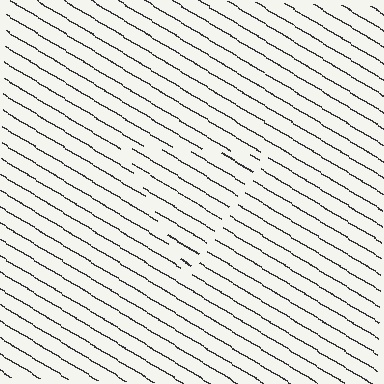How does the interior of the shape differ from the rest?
The interior of the shape contains the same grating, shifted by half a period — the contour is defined by the phase discontinuity where line-ends from the inner and outer gratings abut.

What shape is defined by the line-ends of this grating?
An illusory triangle. The interior of the shape contains the same grating, shifted by half a period — the contour is defined by the phase discontinuity where line-ends from the inner and outer gratings abut.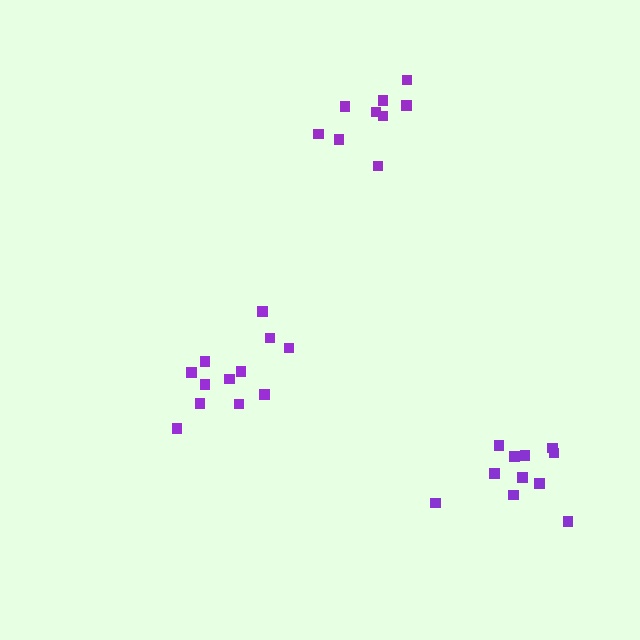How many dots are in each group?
Group 1: 12 dots, Group 2: 9 dots, Group 3: 11 dots (32 total).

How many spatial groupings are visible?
There are 3 spatial groupings.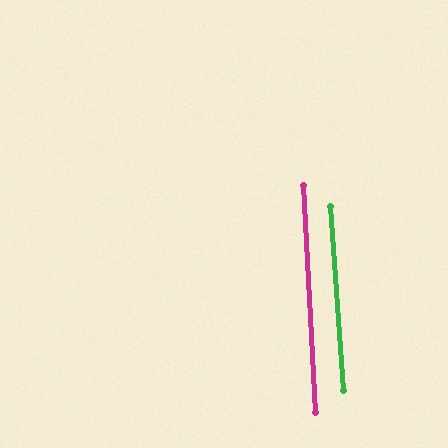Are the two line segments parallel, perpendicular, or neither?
Parallel — their directions differ by only 1.1°.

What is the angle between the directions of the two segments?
Approximately 1 degree.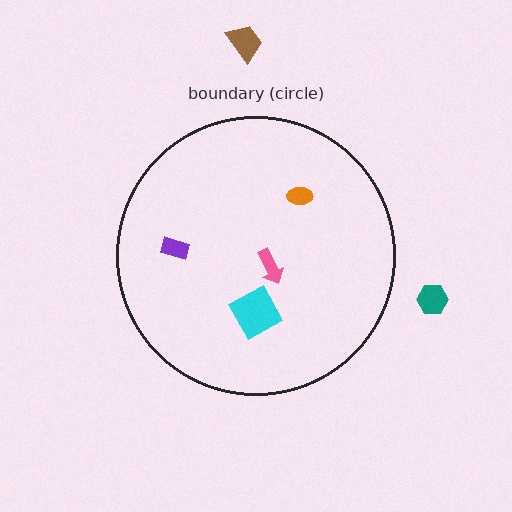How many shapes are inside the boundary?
4 inside, 2 outside.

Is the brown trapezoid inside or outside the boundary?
Outside.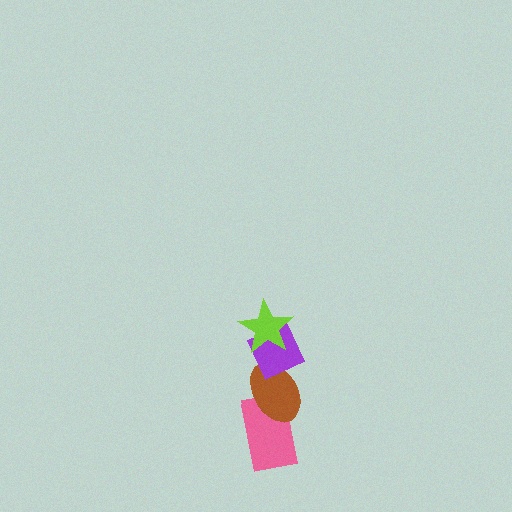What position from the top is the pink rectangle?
The pink rectangle is 4th from the top.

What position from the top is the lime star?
The lime star is 1st from the top.